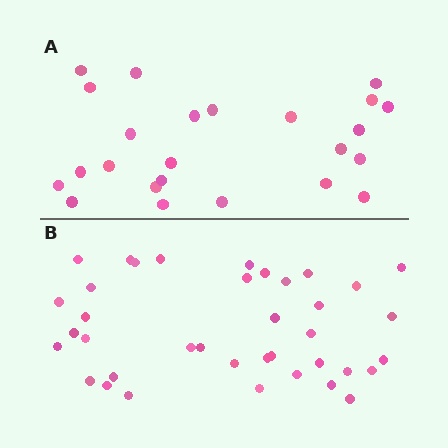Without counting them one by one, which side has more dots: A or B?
Region B (the bottom region) has more dots.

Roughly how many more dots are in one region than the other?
Region B has approximately 15 more dots than region A.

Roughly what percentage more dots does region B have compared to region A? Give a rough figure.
About 60% more.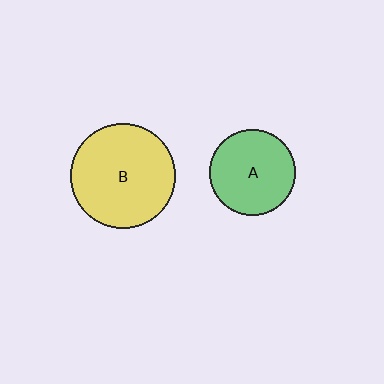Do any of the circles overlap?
No, none of the circles overlap.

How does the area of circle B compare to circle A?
Approximately 1.5 times.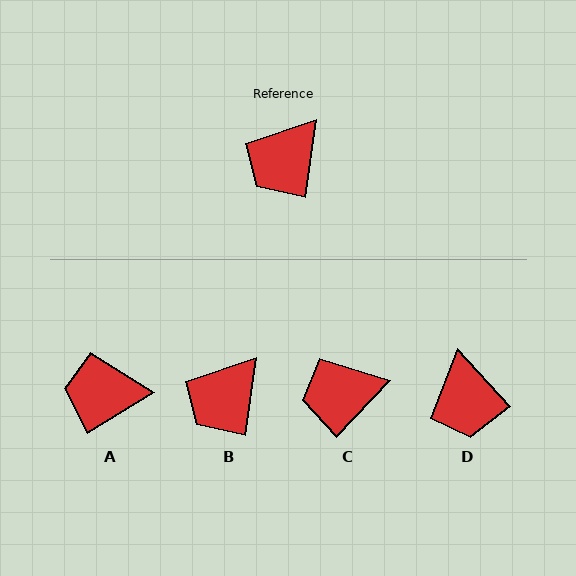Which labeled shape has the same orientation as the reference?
B.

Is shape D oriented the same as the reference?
No, it is off by about 50 degrees.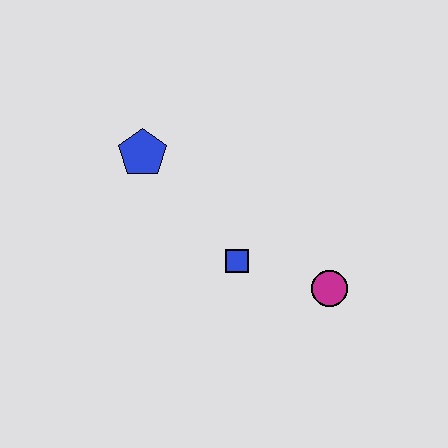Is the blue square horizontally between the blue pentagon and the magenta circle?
Yes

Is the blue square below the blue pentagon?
Yes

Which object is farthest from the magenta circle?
The blue pentagon is farthest from the magenta circle.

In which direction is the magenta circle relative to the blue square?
The magenta circle is to the right of the blue square.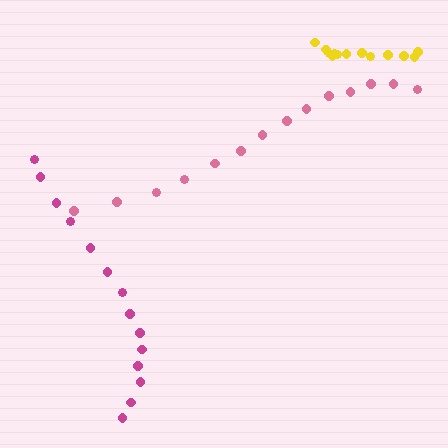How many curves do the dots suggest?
There are 3 distinct paths.